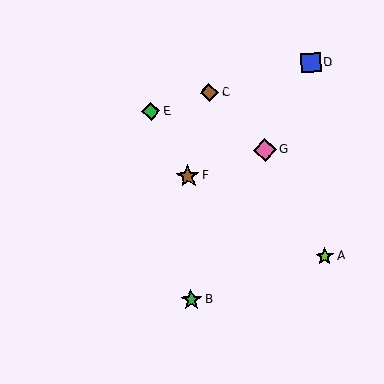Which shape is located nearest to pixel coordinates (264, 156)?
The pink diamond (labeled G) at (265, 150) is nearest to that location.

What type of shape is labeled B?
Shape B is a green star.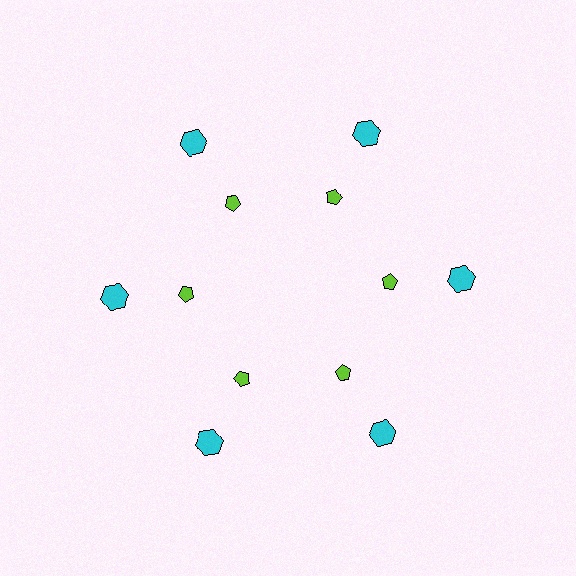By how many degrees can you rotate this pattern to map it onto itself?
The pattern maps onto itself every 60 degrees of rotation.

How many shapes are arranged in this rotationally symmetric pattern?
There are 12 shapes, arranged in 6 groups of 2.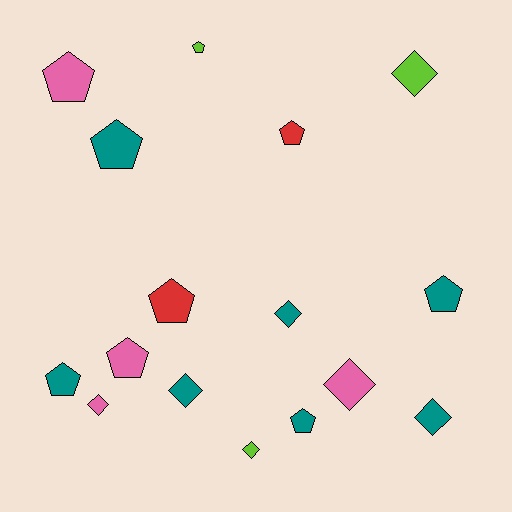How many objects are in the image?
There are 16 objects.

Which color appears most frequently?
Teal, with 7 objects.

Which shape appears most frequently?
Pentagon, with 9 objects.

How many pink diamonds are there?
There are 2 pink diamonds.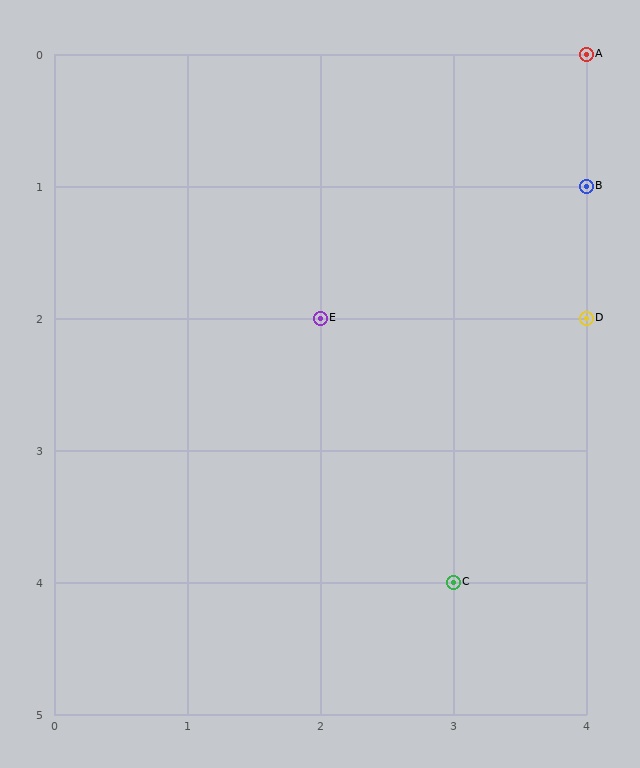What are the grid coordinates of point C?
Point C is at grid coordinates (3, 4).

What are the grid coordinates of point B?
Point B is at grid coordinates (4, 1).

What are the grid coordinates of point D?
Point D is at grid coordinates (4, 2).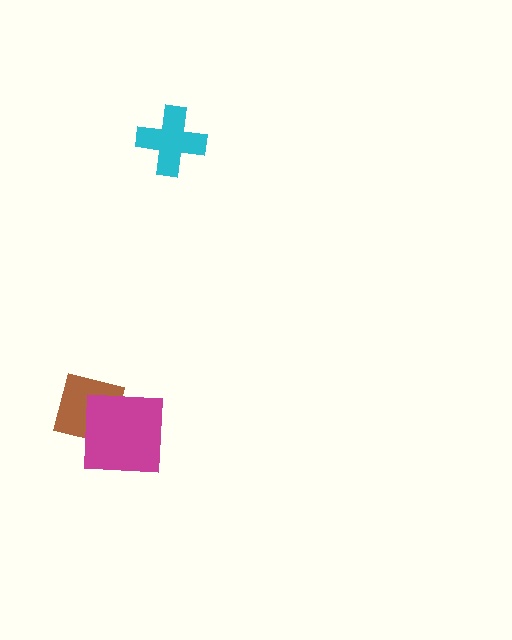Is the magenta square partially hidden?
No, no other shape covers it.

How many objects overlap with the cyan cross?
0 objects overlap with the cyan cross.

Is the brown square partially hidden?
Yes, it is partially covered by another shape.